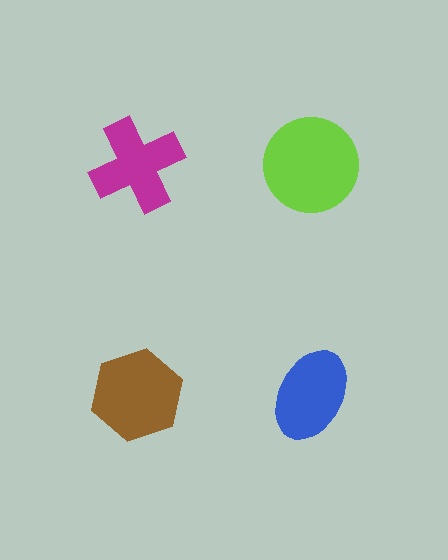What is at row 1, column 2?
A lime circle.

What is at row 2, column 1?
A brown hexagon.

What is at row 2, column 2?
A blue ellipse.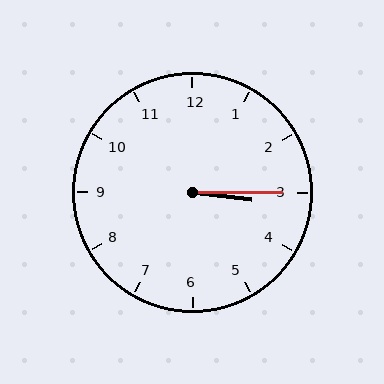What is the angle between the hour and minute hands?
Approximately 8 degrees.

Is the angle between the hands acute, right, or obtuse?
It is acute.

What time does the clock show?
3:15.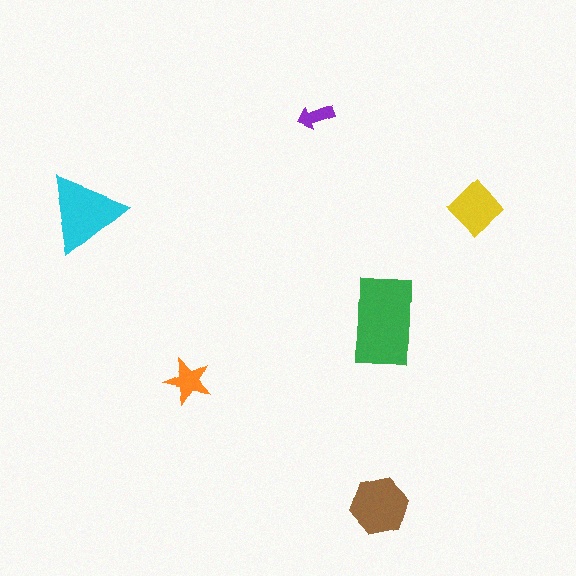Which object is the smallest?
The purple arrow.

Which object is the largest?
The green rectangle.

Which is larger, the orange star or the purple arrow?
The orange star.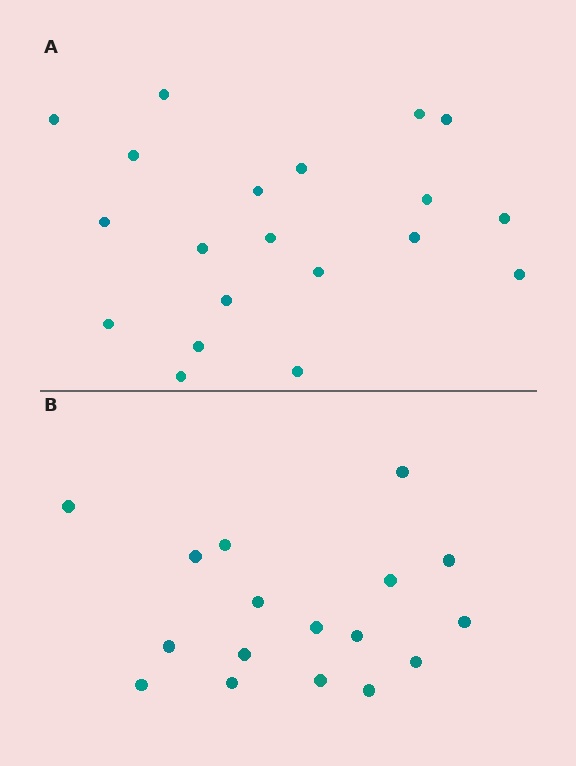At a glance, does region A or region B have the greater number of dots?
Region A (the top region) has more dots.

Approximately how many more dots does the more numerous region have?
Region A has just a few more — roughly 2 or 3 more dots than region B.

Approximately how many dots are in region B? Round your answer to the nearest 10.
About 20 dots. (The exact count is 17, which rounds to 20.)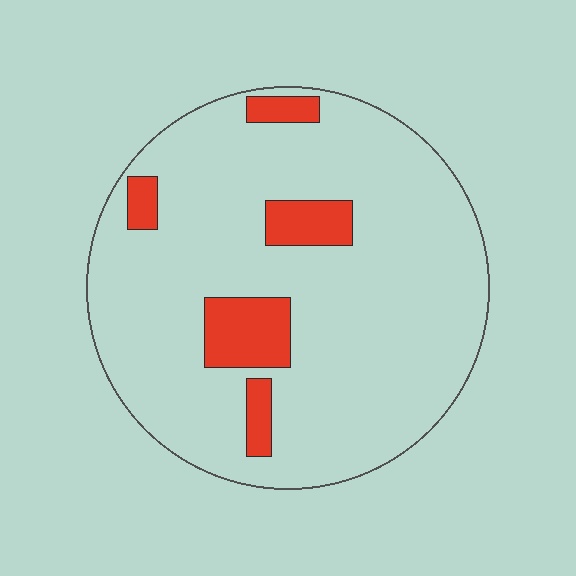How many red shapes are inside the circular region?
5.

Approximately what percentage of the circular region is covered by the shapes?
Approximately 10%.